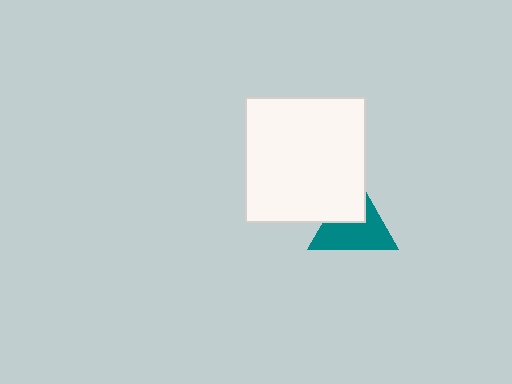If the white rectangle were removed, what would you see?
You would see the complete teal triangle.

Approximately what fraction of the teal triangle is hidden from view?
Roughly 37% of the teal triangle is hidden behind the white rectangle.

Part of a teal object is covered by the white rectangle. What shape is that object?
It is a triangle.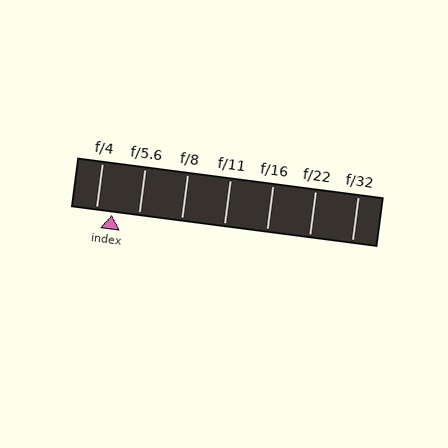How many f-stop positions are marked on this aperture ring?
There are 7 f-stop positions marked.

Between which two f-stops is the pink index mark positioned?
The index mark is between f/4 and f/5.6.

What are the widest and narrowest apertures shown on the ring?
The widest aperture shown is f/4 and the narrowest is f/32.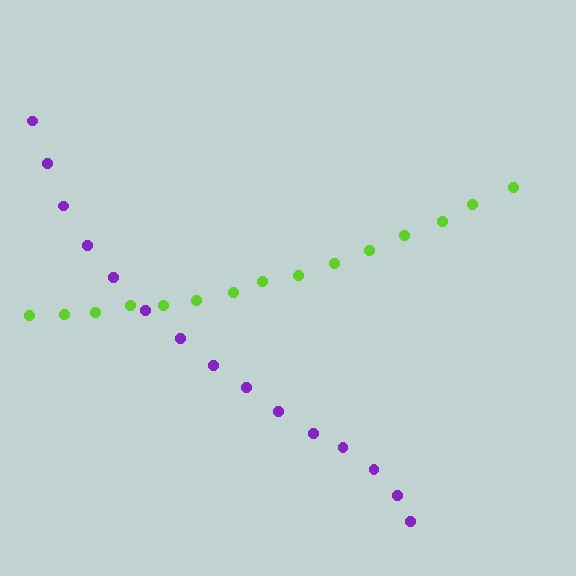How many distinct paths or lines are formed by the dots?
There are 2 distinct paths.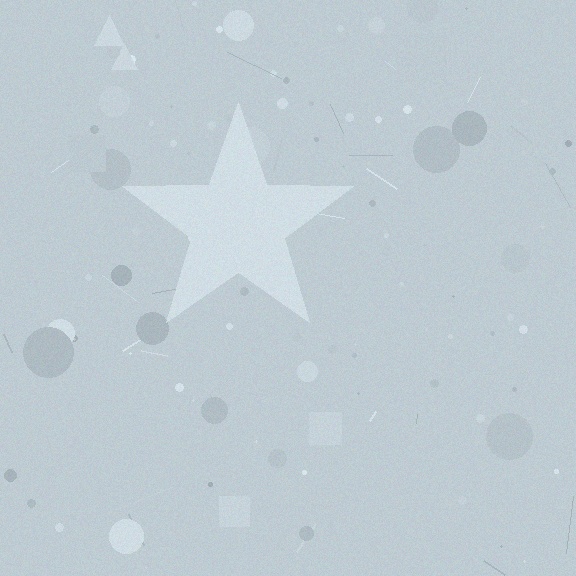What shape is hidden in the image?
A star is hidden in the image.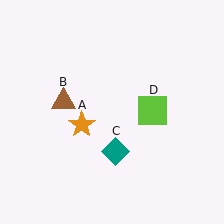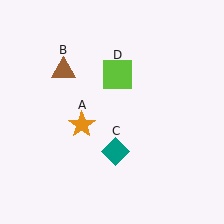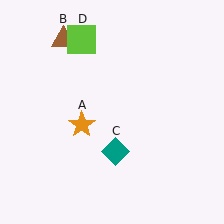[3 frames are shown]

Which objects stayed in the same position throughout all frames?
Orange star (object A) and teal diamond (object C) remained stationary.